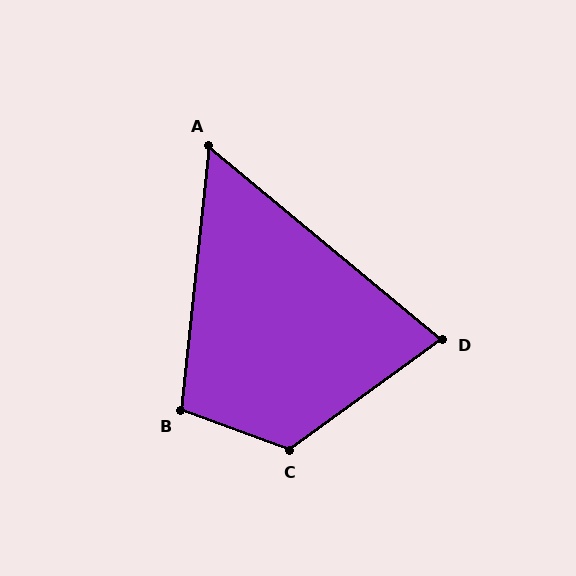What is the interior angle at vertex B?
Approximately 104 degrees (obtuse).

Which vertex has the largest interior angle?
C, at approximately 123 degrees.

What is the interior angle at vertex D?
Approximately 76 degrees (acute).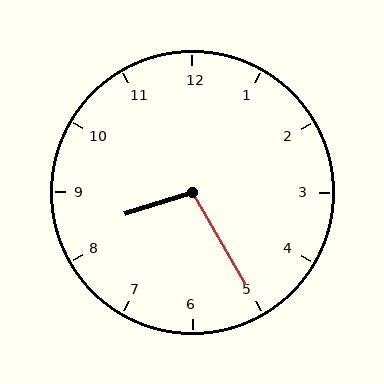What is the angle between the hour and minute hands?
Approximately 102 degrees.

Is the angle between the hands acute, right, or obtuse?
It is obtuse.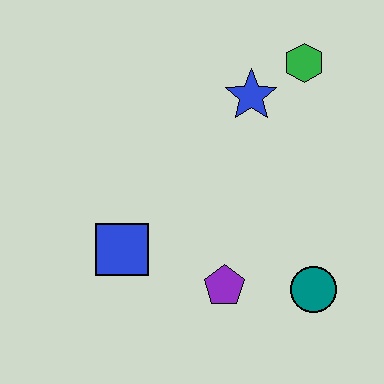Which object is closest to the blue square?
The purple pentagon is closest to the blue square.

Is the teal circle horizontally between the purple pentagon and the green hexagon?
No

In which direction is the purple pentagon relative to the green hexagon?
The purple pentagon is below the green hexagon.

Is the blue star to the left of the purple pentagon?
No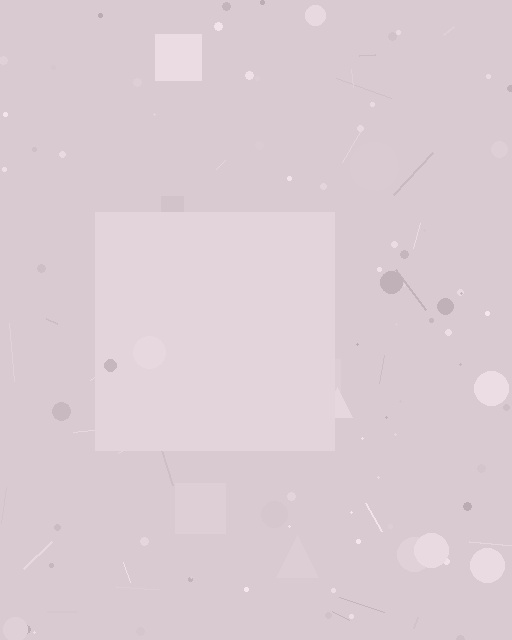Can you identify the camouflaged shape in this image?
The camouflaged shape is a square.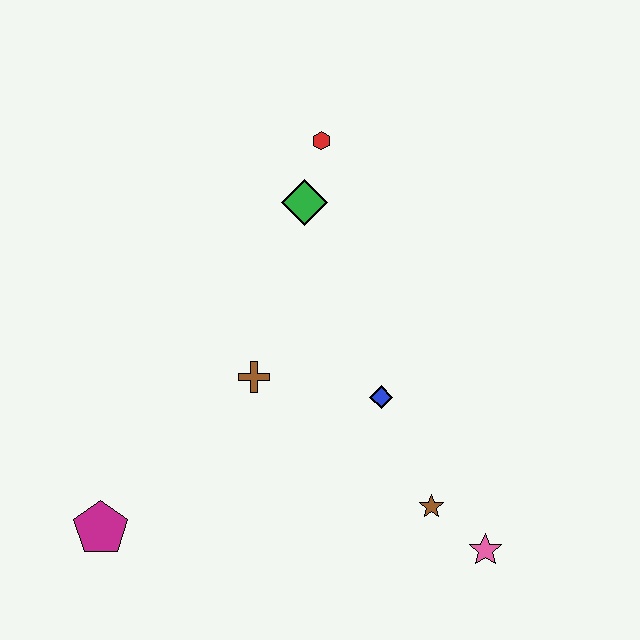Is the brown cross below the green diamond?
Yes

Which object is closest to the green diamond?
The red hexagon is closest to the green diamond.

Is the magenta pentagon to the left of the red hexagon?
Yes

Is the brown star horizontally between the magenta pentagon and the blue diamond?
No